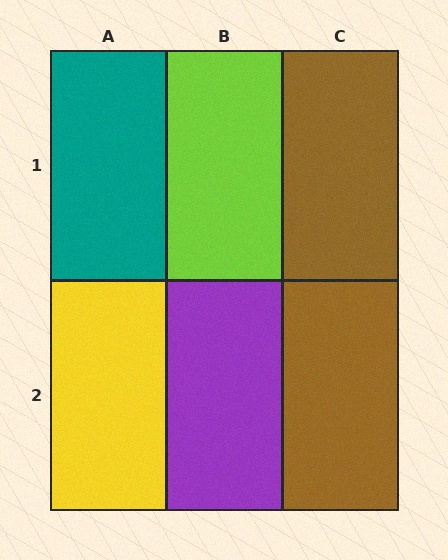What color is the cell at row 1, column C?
Brown.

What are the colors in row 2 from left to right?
Yellow, purple, brown.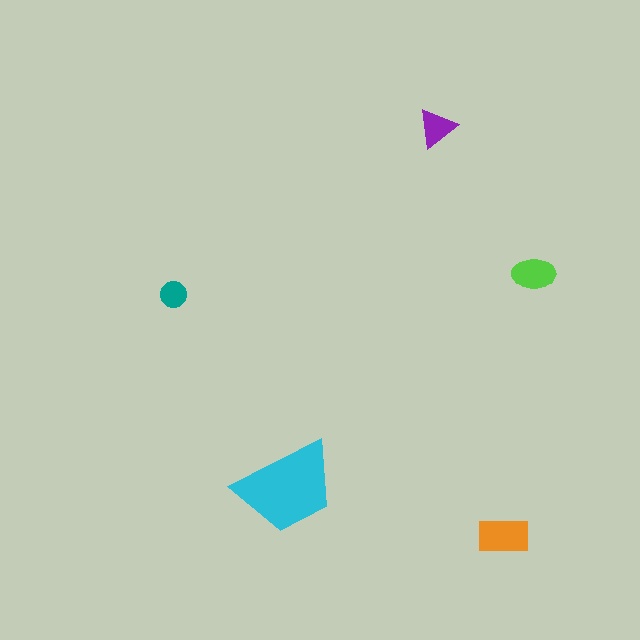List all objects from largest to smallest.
The cyan trapezoid, the orange rectangle, the lime ellipse, the purple triangle, the teal circle.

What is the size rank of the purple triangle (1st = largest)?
4th.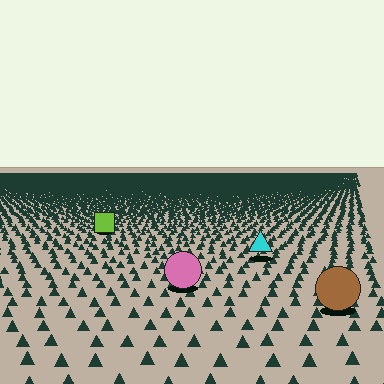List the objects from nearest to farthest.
From nearest to farthest: the brown circle, the pink circle, the cyan triangle, the lime square.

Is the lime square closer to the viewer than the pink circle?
No. The pink circle is closer — you can tell from the texture gradient: the ground texture is coarser near it.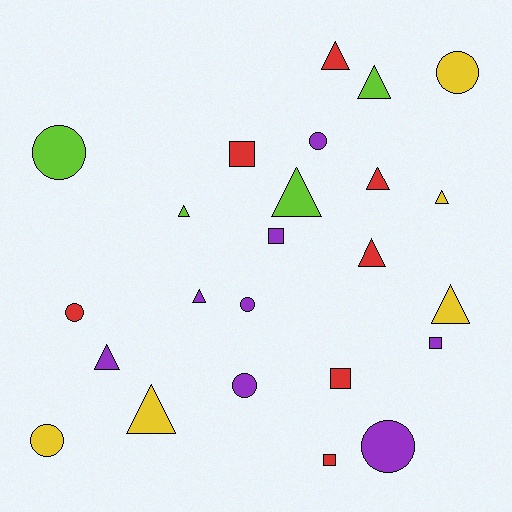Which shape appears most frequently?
Triangle, with 11 objects.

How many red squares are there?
There are 3 red squares.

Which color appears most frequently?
Purple, with 8 objects.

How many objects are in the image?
There are 24 objects.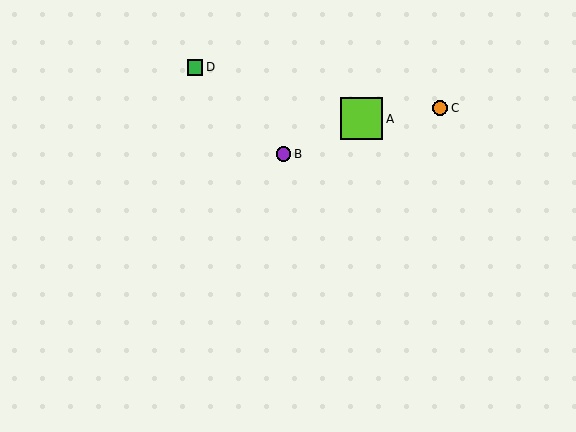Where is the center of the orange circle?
The center of the orange circle is at (440, 108).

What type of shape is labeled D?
Shape D is a green square.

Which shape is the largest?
The lime square (labeled A) is the largest.